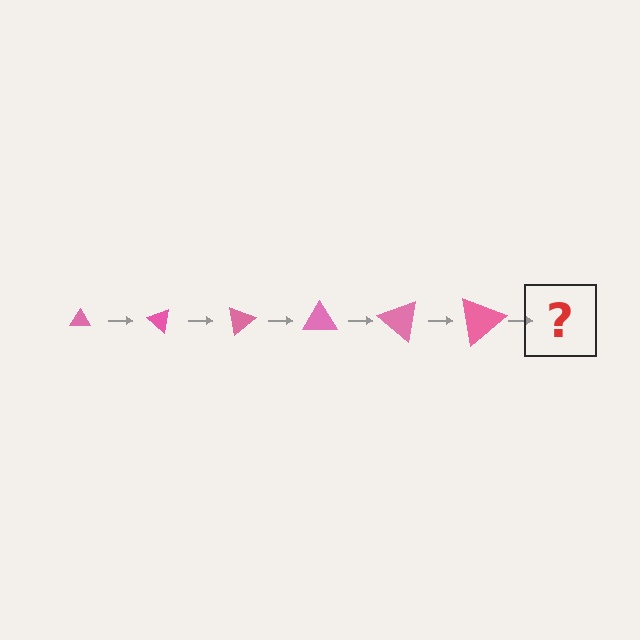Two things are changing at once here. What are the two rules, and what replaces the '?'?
The two rules are that the triangle grows larger each step and it rotates 40 degrees each step. The '?' should be a triangle, larger than the previous one and rotated 240 degrees from the start.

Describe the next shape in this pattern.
It should be a triangle, larger than the previous one and rotated 240 degrees from the start.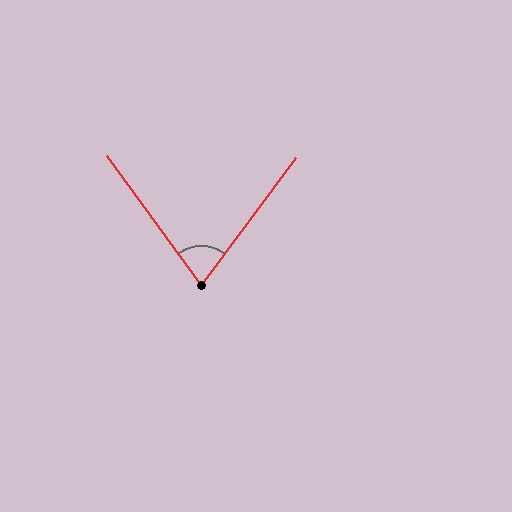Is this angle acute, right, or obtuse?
It is acute.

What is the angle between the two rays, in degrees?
Approximately 73 degrees.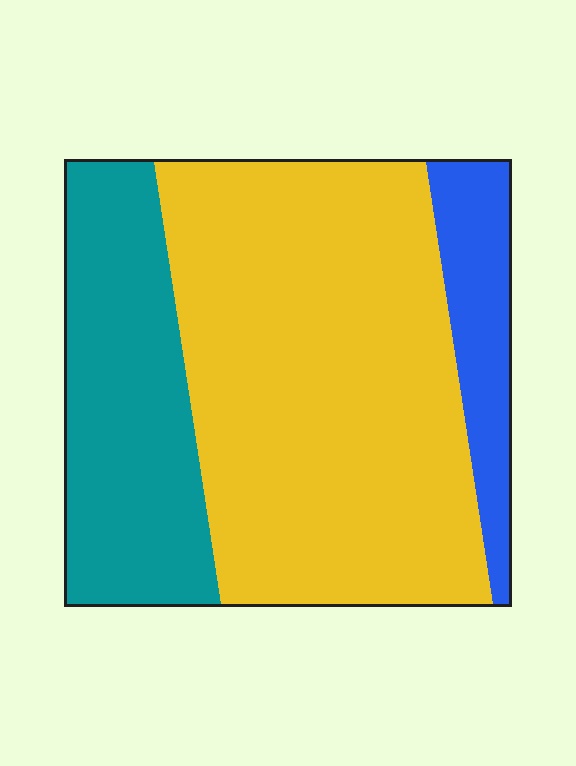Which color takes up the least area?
Blue, at roughly 10%.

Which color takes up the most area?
Yellow, at roughly 60%.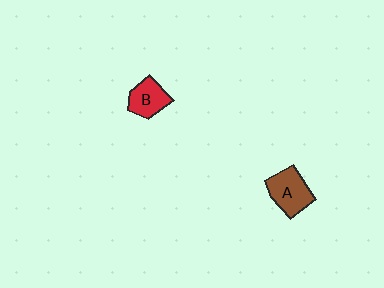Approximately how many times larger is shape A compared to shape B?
Approximately 1.3 times.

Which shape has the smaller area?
Shape B (red).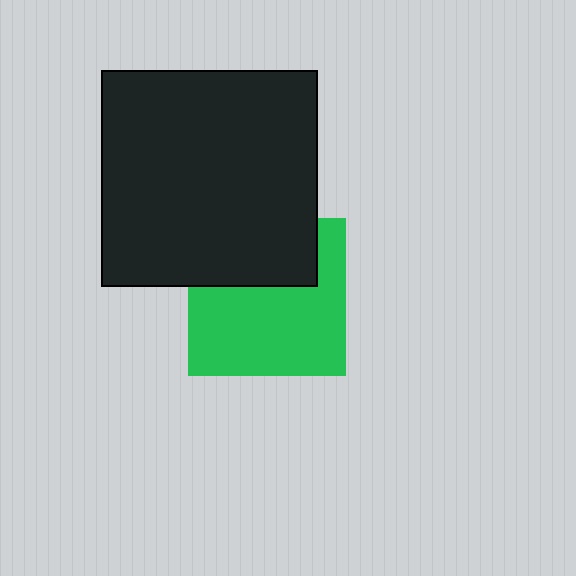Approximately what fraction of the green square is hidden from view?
Roughly 36% of the green square is hidden behind the black square.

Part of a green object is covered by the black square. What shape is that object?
It is a square.